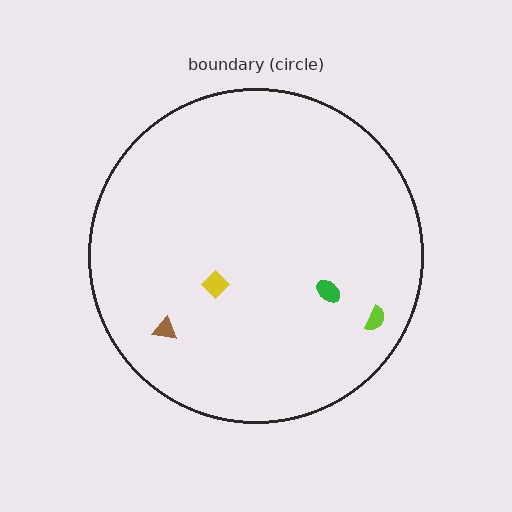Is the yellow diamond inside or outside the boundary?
Inside.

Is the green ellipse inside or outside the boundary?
Inside.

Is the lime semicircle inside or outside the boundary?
Inside.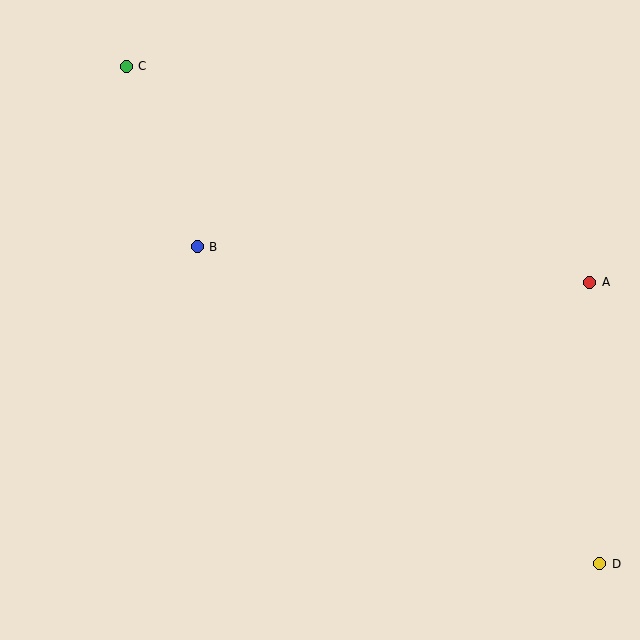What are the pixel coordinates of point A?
Point A is at (590, 282).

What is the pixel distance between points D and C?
The distance between D and C is 687 pixels.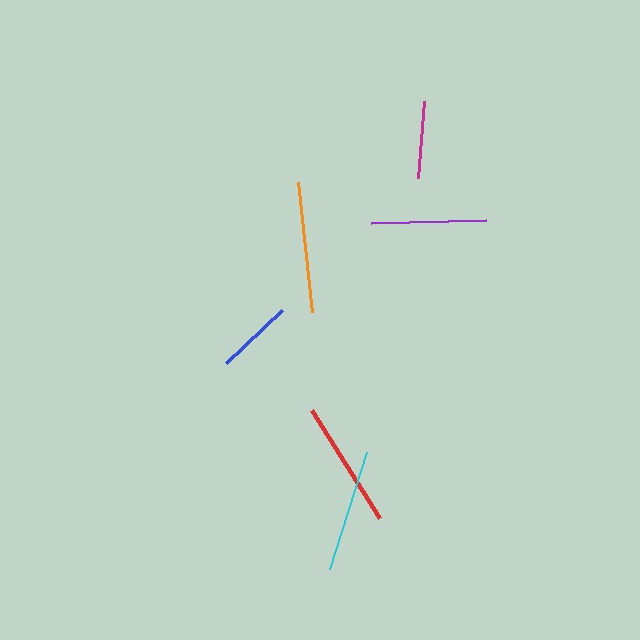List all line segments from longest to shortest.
From longest to shortest: orange, red, cyan, purple, magenta, blue.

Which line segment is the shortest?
The blue line is the shortest at approximately 77 pixels.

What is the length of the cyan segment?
The cyan segment is approximately 123 pixels long.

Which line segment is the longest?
The orange line is the longest at approximately 130 pixels.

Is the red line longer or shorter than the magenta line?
The red line is longer than the magenta line.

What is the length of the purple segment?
The purple segment is approximately 116 pixels long.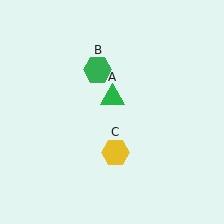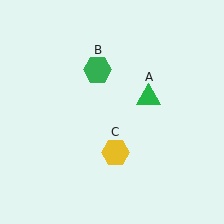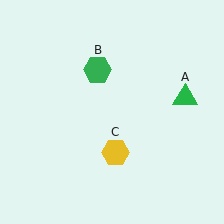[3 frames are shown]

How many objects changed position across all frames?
1 object changed position: green triangle (object A).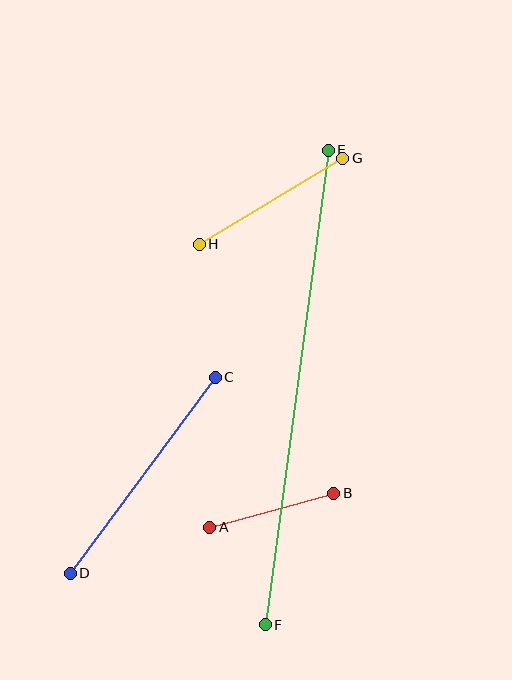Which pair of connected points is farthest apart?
Points E and F are farthest apart.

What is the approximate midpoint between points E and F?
The midpoint is at approximately (297, 387) pixels.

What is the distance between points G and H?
The distance is approximately 167 pixels.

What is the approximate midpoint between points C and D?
The midpoint is at approximately (143, 475) pixels.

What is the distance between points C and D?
The distance is approximately 244 pixels.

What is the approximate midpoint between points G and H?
The midpoint is at approximately (271, 201) pixels.